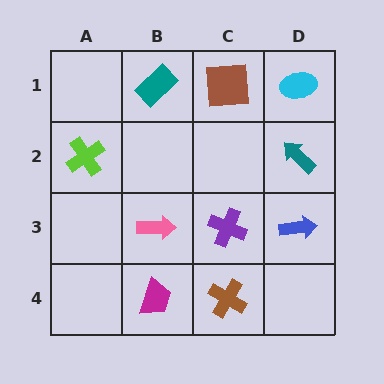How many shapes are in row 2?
2 shapes.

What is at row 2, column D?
A teal arrow.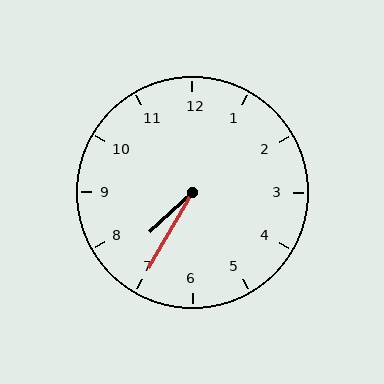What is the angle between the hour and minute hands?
Approximately 18 degrees.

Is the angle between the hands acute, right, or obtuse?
It is acute.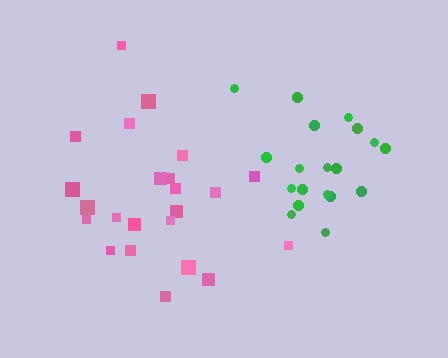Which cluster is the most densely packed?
Green.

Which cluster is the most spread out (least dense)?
Pink.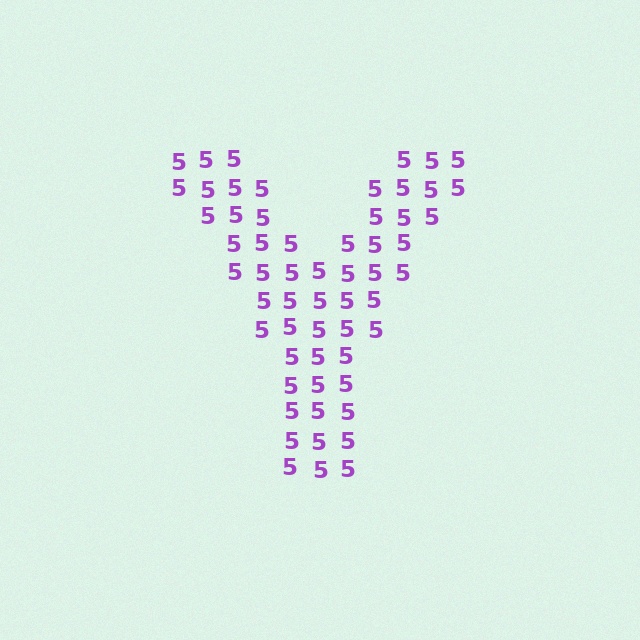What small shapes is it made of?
It is made of small digit 5's.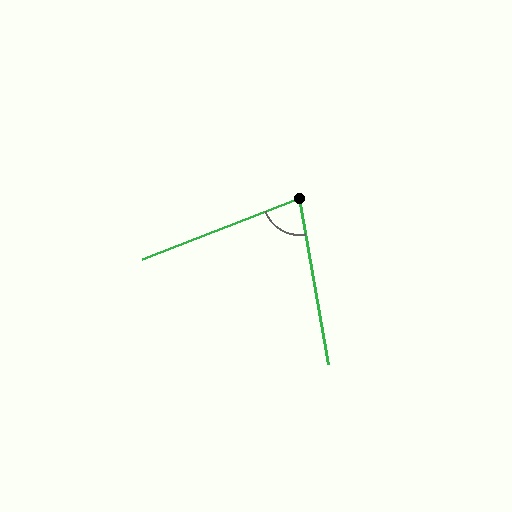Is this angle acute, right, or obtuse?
It is acute.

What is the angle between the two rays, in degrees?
Approximately 78 degrees.